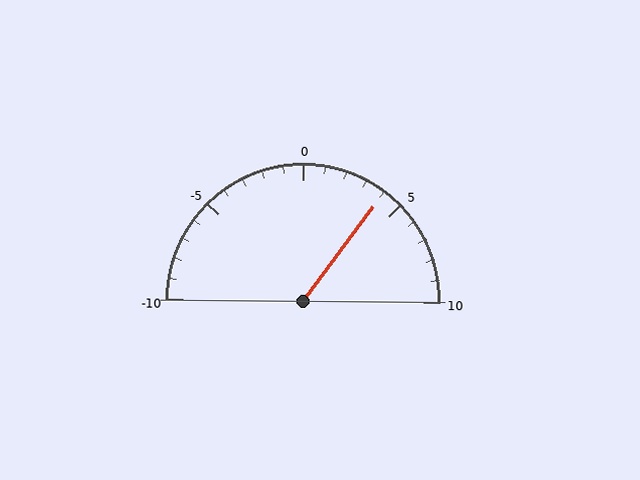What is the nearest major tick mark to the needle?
The nearest major tick mark is 5.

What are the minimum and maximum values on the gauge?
The gauge ranges from -10 to 10.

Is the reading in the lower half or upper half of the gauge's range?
The reading is in the upper half of the range (-10 to 10).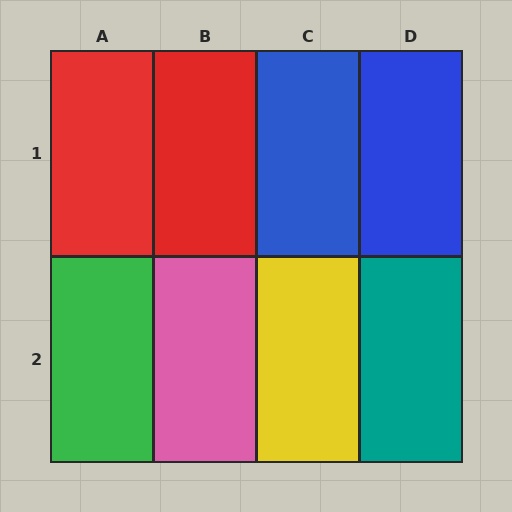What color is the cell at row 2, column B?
Pink.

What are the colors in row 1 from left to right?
Red, red, blue, blue.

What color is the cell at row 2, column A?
Green.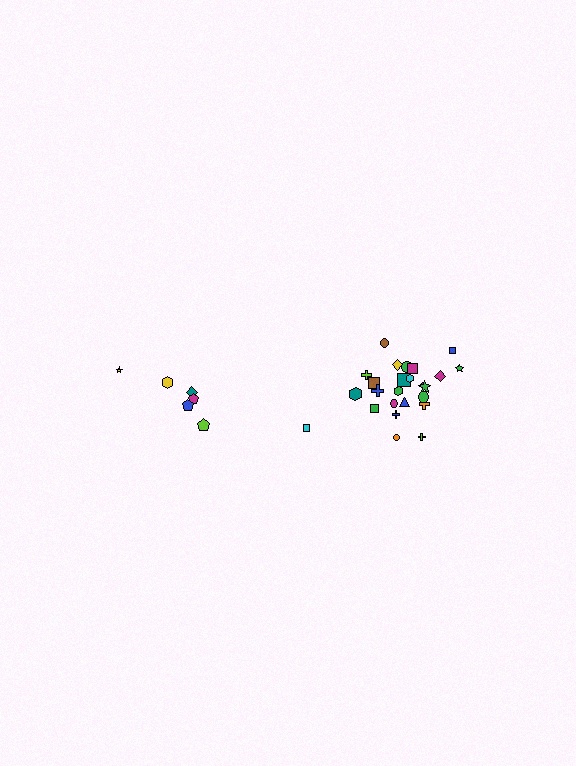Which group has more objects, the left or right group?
The right group.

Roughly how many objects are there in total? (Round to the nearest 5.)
Roughly 30 objects in total.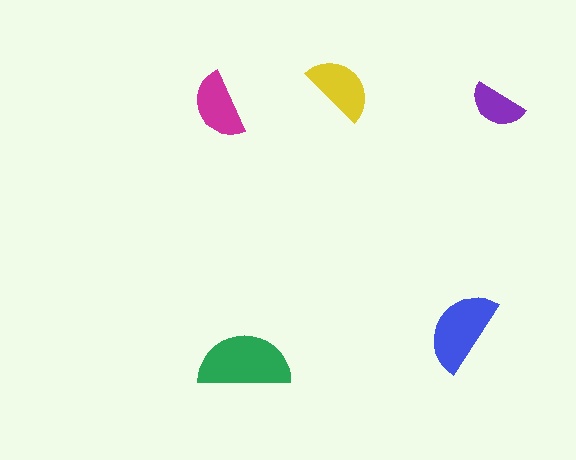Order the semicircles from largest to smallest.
the green one, the blue one, the yellow one, the magenta one, the purple one.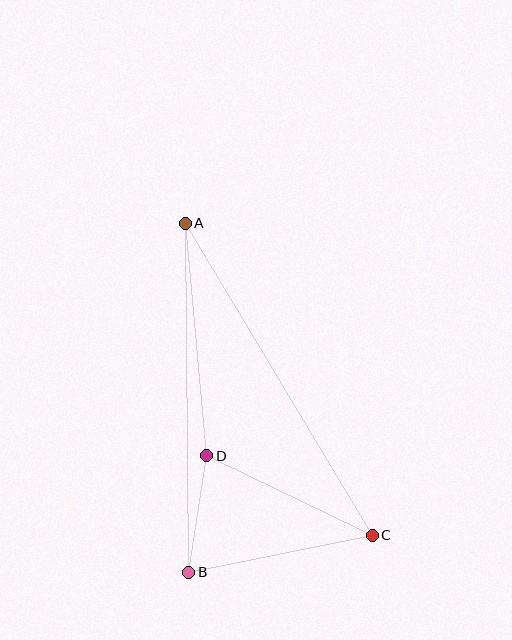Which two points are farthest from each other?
Points A and C are farthest from each other.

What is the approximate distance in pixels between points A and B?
The distance between A and B is approximately 349 pixels.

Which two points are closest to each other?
Points B and D are closest to each other.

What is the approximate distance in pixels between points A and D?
The distance between A and D is approximately 234 pixels.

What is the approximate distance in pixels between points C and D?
The distance between C and D is approximately 183 pixels.